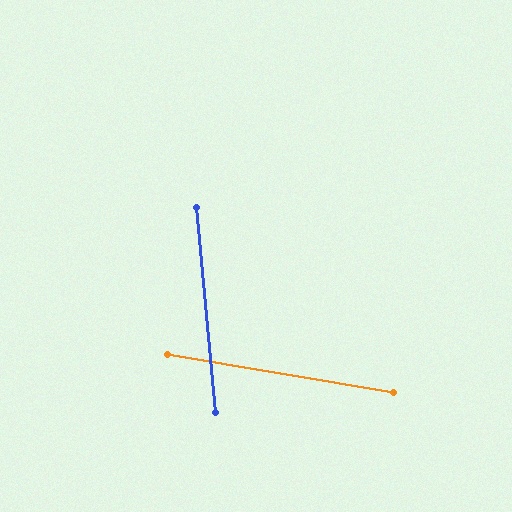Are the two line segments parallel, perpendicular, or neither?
Neither parallel nor perpendicular — they differ by about 75°.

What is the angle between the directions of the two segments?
Approximately 75 degrees.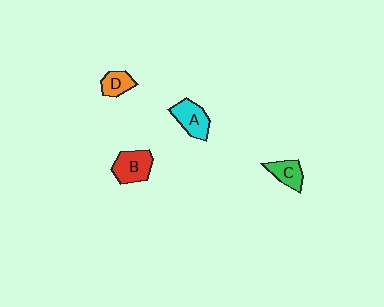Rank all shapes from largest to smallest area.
From largest to smallest: B (red), A (cyan), C (green), D (orange).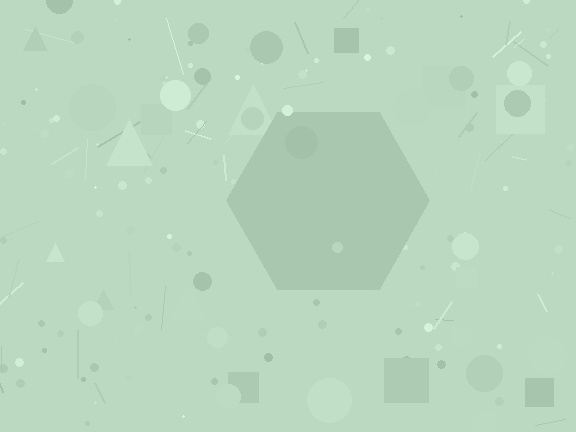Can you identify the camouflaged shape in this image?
The camouflaged shape is a hexagon.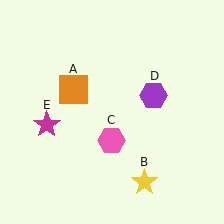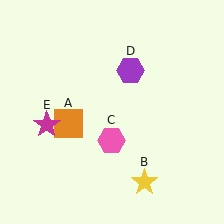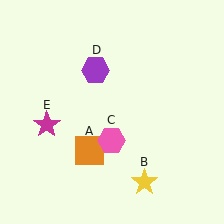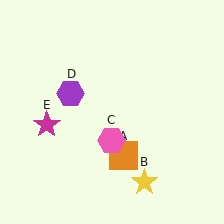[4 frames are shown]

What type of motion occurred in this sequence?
The orange square (object A), purple hexagon (object D) rotated counterclockwise around the center of the scene.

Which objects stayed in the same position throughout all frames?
Yellow star (object B) and pink hexagon (object C) and magenta star (object E) remained stationary.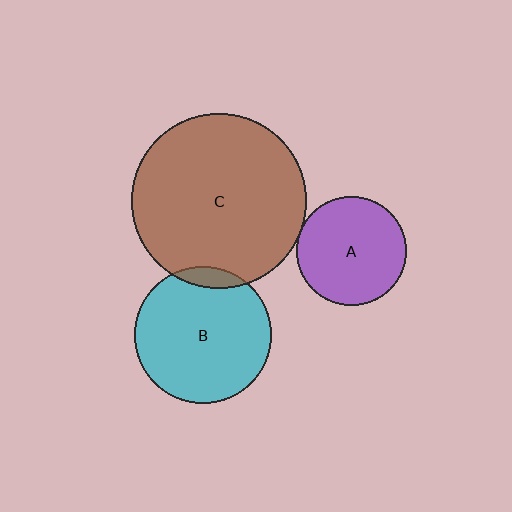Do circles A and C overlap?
Yes.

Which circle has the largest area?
Circle C (brown).